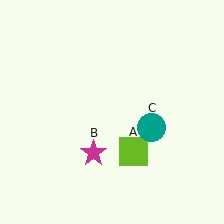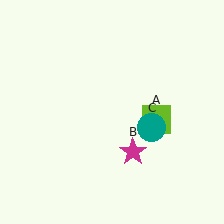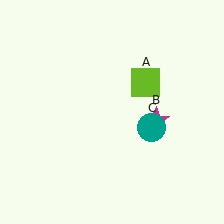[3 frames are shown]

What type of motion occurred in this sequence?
The lime square (object A), magenta star (object B) rotated counterclockwise around the center of the scene.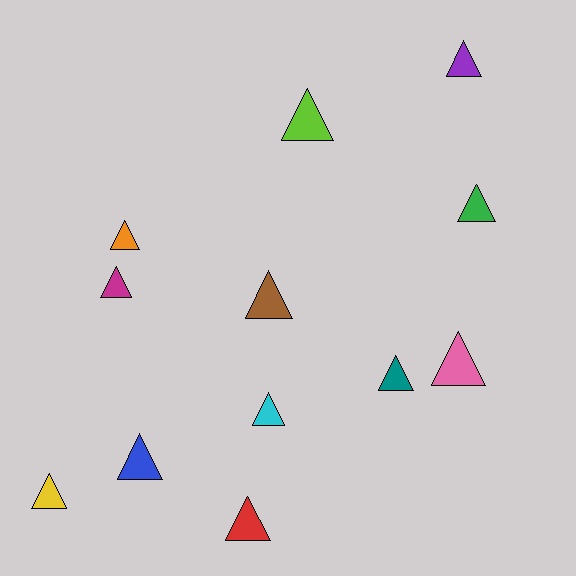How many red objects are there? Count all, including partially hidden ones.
There is 1 red object.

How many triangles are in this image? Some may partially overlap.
There are 12 triangles.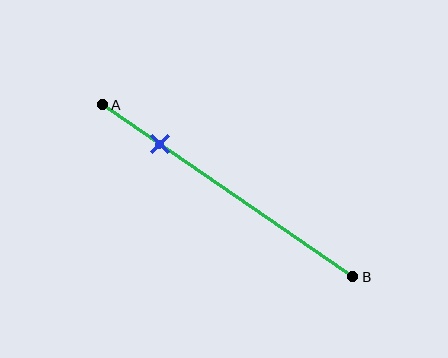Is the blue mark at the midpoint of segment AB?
No, the mark is at about 25% from A, not at the 50% midpoint.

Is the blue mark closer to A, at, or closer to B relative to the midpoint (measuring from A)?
The blue mark is closer to point A than the midpoint of segment AB.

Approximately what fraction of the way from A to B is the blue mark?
The blue mark is approximately 25% of the way from A to B.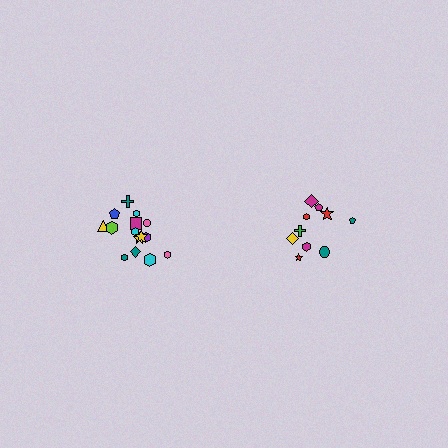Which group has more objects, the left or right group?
The left group.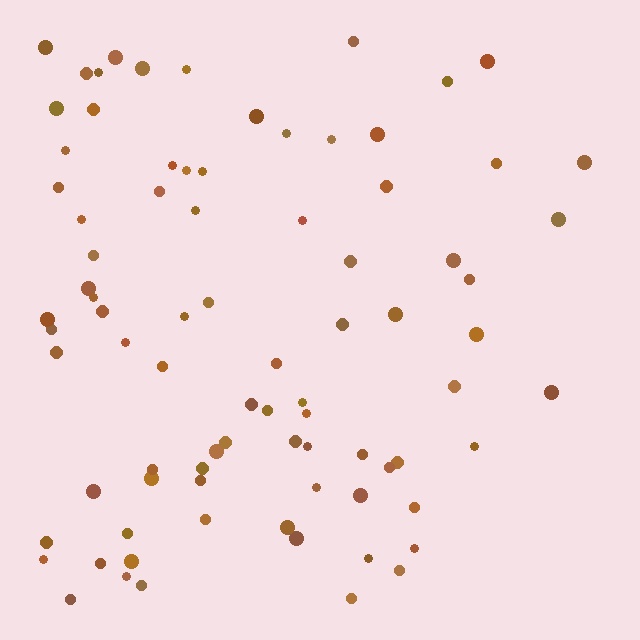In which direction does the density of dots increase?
From right to left, with the left side densest.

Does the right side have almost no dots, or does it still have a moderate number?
Still a moderate number, just noticeably fewer than the left.